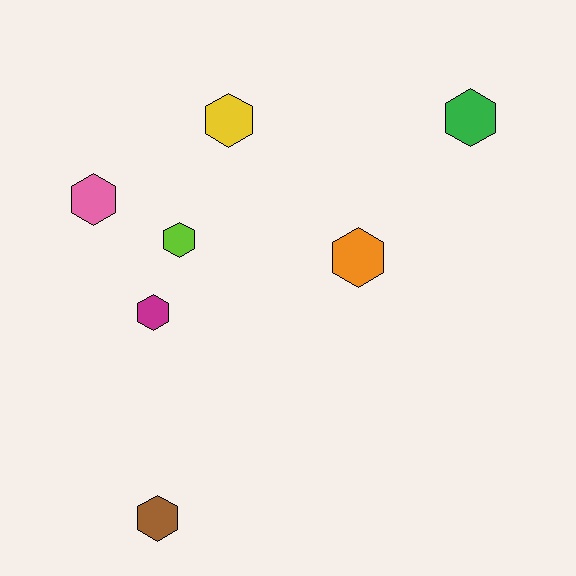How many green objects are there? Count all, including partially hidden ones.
There is 1 green object.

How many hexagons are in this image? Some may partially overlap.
There are 7 hexagons.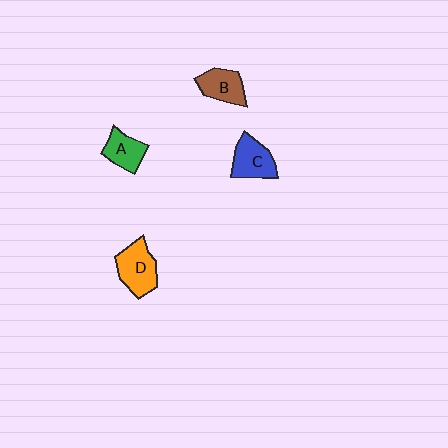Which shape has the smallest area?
Shape A (green).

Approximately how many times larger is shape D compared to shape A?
Approximately 1.4 times.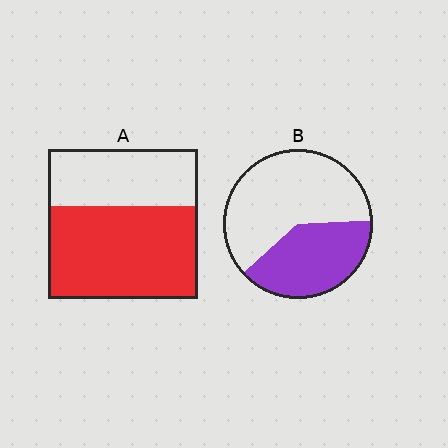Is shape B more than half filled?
No.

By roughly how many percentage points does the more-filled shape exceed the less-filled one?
By roughly 25 percentage points (A over B).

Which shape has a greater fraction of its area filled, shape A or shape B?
Shape A.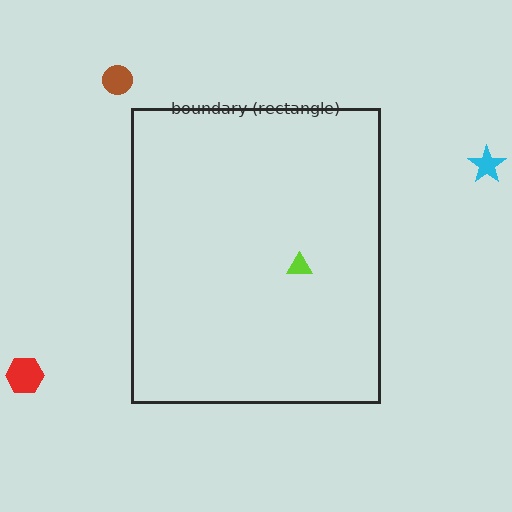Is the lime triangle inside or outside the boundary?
Inside.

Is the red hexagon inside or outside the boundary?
Outside.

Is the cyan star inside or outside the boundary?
Outside.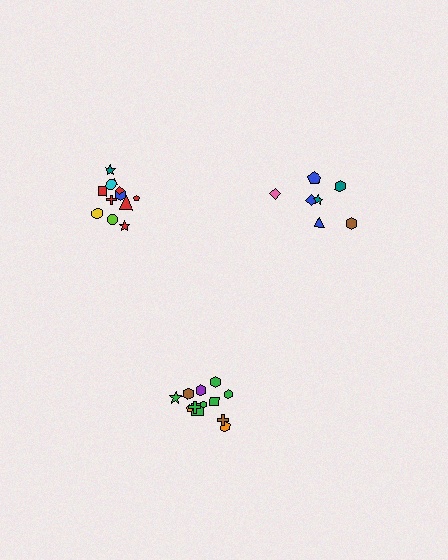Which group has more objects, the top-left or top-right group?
The top-left group.